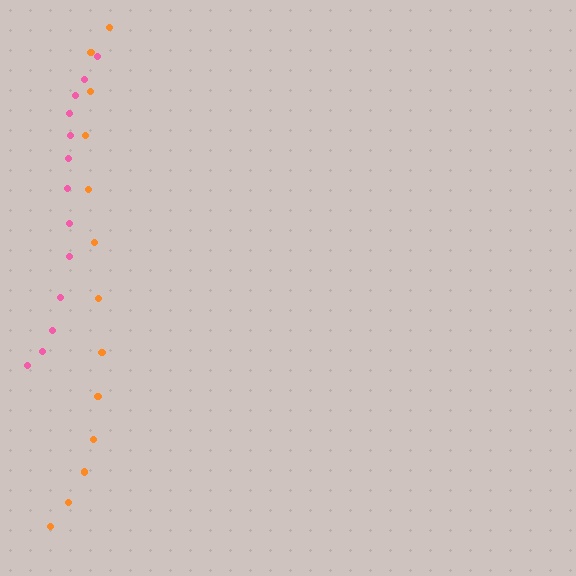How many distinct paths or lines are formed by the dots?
There are 2 distinct paths.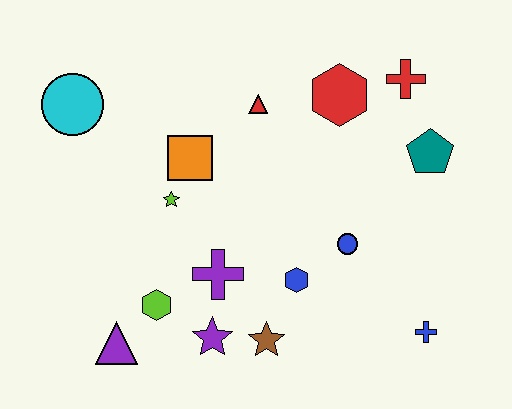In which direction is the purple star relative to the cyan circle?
The purple star is below the cyan circle.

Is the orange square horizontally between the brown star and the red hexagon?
No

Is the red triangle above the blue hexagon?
Yes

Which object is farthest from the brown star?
The cyan circle is farthest from the brown star.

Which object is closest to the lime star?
The orange square is closest to the lime star.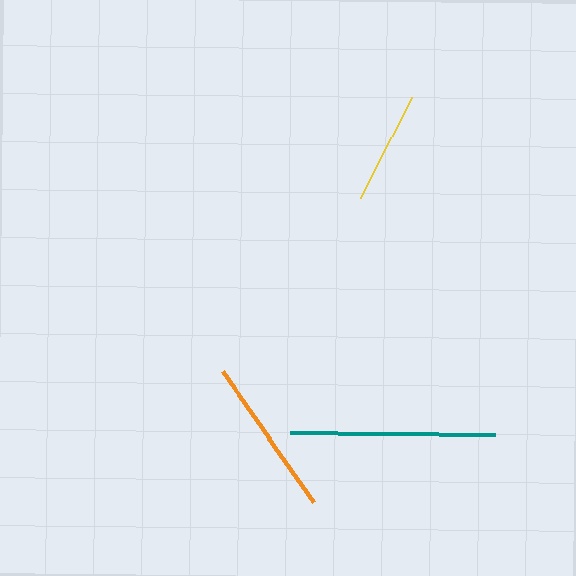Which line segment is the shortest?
The yellow line is the shortest at approximately 112 pixels.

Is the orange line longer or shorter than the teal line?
The teal line is longer than the orange line.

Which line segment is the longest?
The teal line is the longest at approximately 205 pixels.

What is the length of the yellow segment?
The yellow segment is approximately 112 pixels long.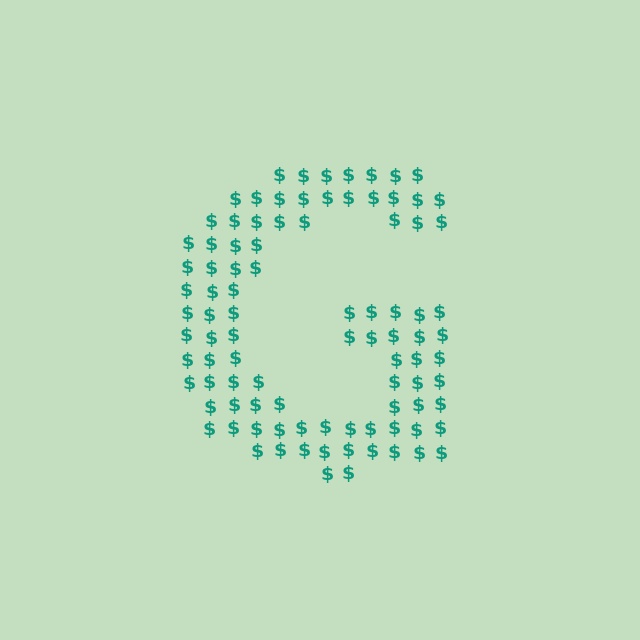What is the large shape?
The large shape is the letter G.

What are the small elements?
The small elements are dollar signs.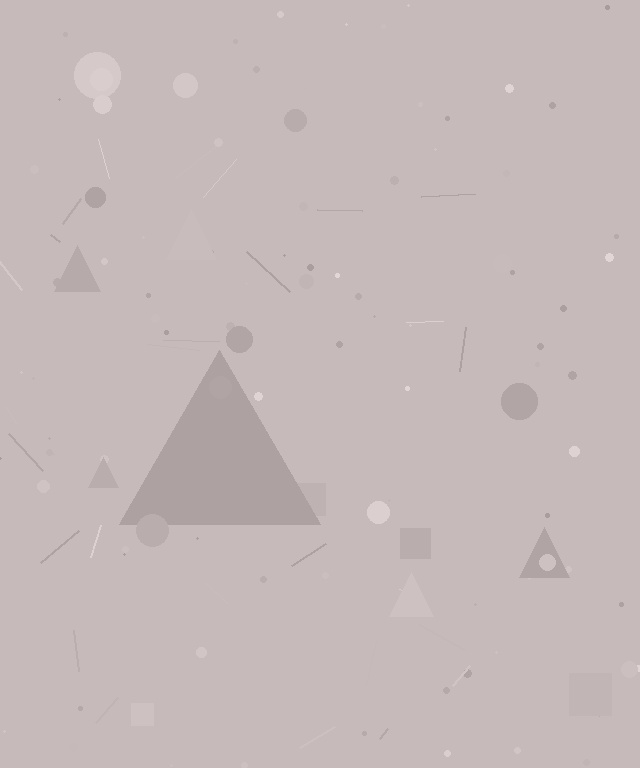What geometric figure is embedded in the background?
A triangle is embedded in the background.